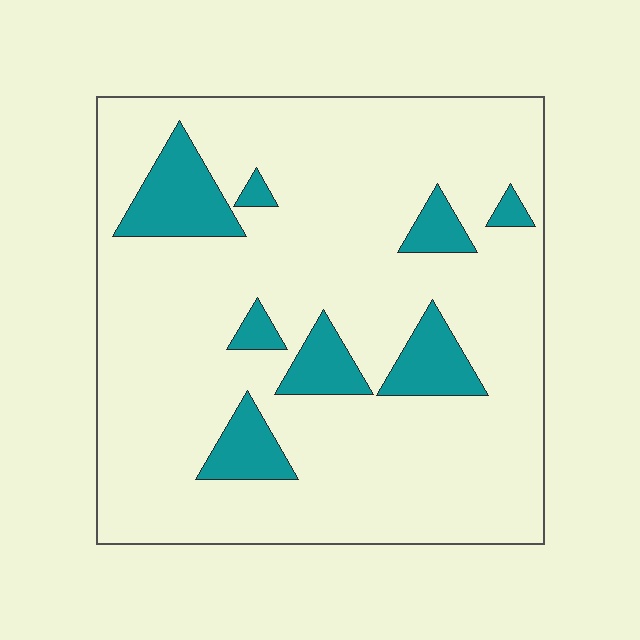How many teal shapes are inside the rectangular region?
8.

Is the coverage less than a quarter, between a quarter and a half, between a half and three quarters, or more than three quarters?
Less than a quarter.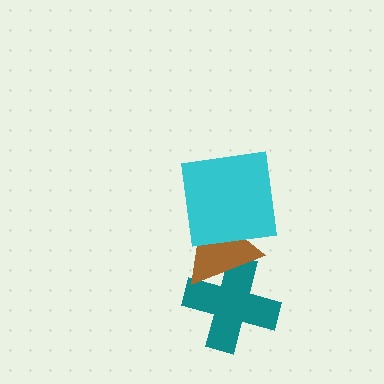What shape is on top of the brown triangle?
The cyan square is on top of the brown triangle.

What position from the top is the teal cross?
The teal cross is 3rd from the top.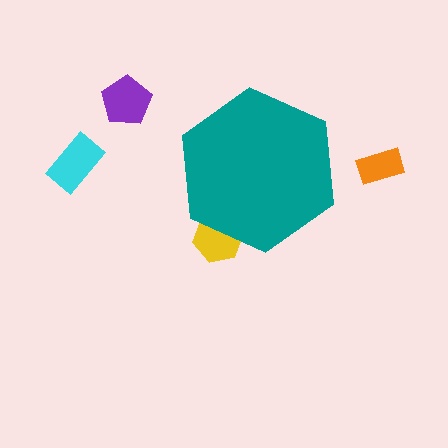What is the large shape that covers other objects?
A teal hexagon.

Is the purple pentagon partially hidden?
No, the purple pentagon is fully visible.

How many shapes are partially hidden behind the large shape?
1 shape is partially hidden.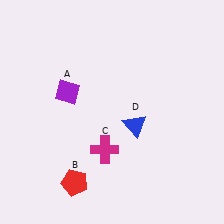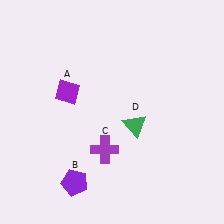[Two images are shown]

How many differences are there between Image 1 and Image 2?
There are 3 differences between the two images.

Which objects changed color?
B changed from red to purple. C changed from magenta to purple. D changed from blue to green.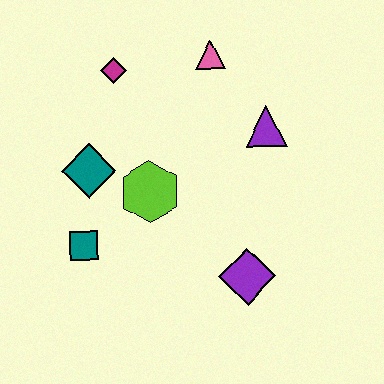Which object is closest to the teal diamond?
The lime hexagon is closest to the teal diamond.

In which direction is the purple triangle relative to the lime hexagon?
The purple triangle is to the right of the lime hexagon.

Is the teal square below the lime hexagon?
Yes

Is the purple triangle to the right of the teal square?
Yes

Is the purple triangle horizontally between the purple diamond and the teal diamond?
No